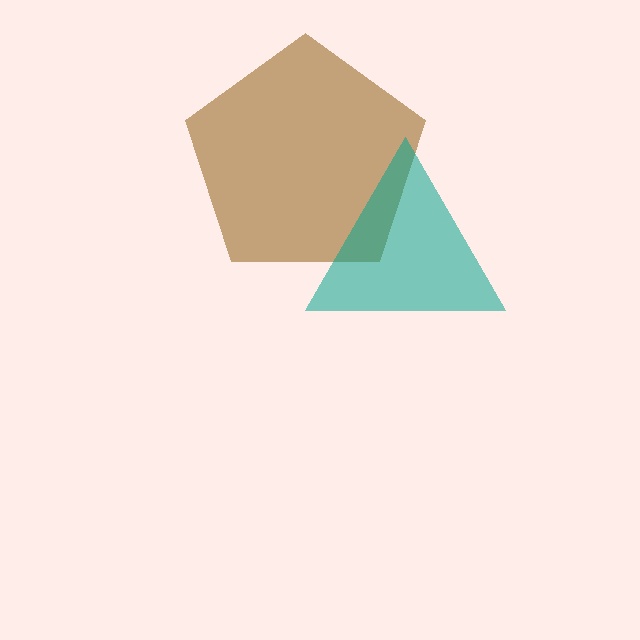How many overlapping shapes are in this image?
There are 2 overlapping shapes in the image.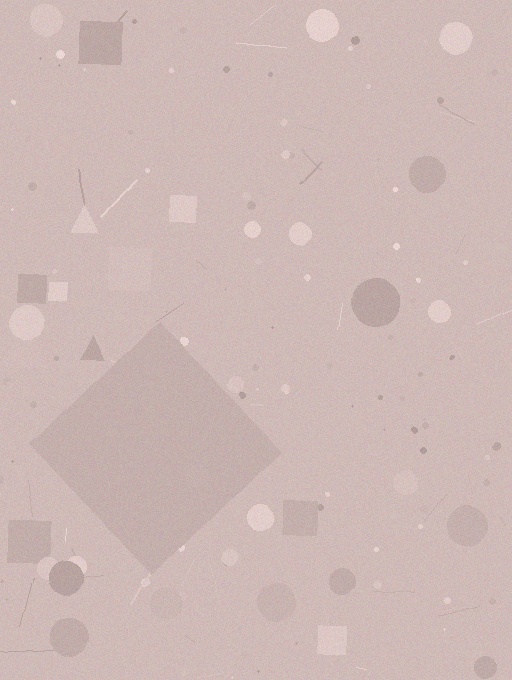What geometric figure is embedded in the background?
A diamond is embedded in the background.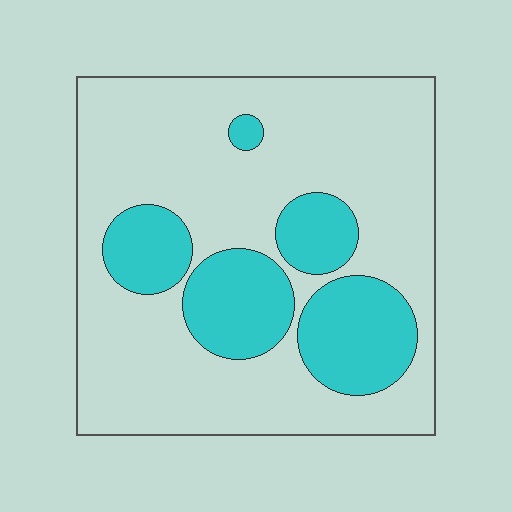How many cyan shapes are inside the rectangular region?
5.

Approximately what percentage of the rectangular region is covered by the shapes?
Approximately 25%.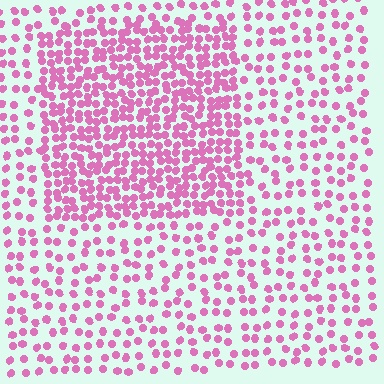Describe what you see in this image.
The image contains small pink elements arranged at two different densities. A rectangle-shaped region is visible where the elements are more densely packed than the surrounding area.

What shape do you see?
I see a rectangle.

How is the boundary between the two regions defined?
The boundary is defined by a change in element density (approximately 2.2x ratio). All elements are the same color, size, and shape.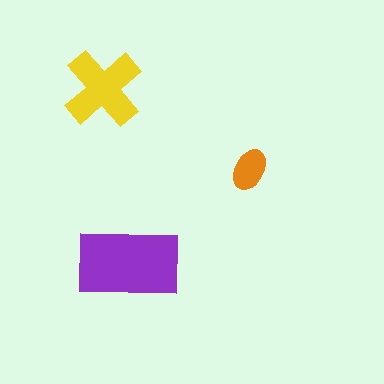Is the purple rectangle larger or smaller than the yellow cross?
Larger.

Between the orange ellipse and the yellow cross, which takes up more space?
The yellow cross.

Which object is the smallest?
The orange ellipse.